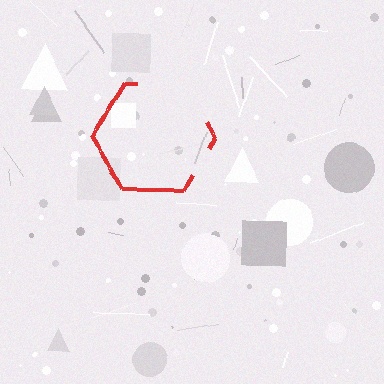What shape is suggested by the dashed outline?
The dashed outline suggests a hexagon.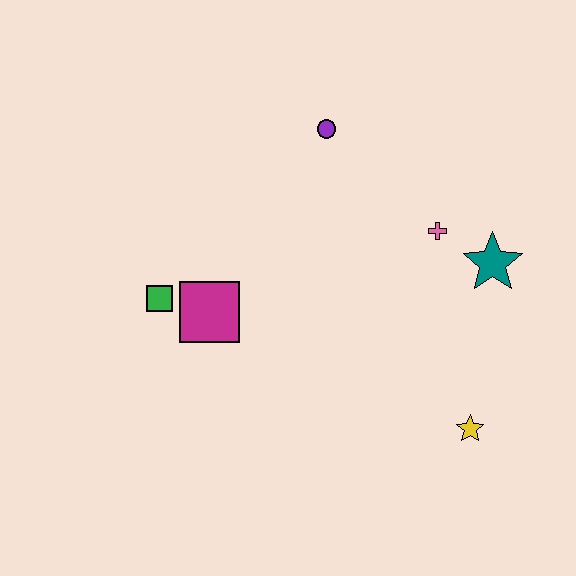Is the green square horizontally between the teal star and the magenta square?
No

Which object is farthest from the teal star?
The green square is farthest from the teal star.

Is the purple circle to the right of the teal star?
No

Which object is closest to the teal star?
The pink cross is closest to the teal star.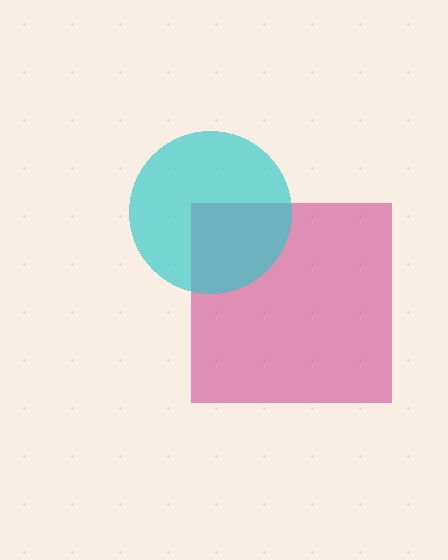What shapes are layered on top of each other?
The layered shapes are: a magenta square, a cyan circle.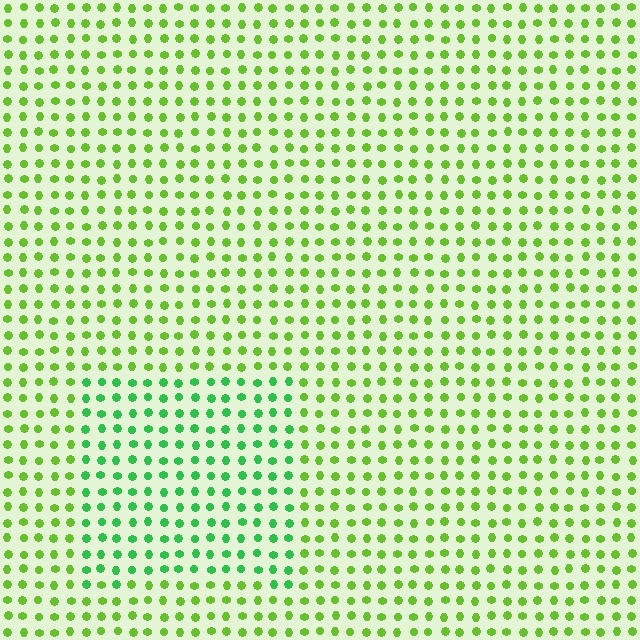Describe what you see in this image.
The image is filled with small lime elements in a uniform arrangement. A rectangle-shaped region is visible where the elements are tinted to a slightly different hue, forming a subtle color boundary.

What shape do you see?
I see a rectangle.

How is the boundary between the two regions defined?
The boundary is defined purely by a slight shift in hue (about 35 degrees). Spacing, size, and orientation are identical on both sides.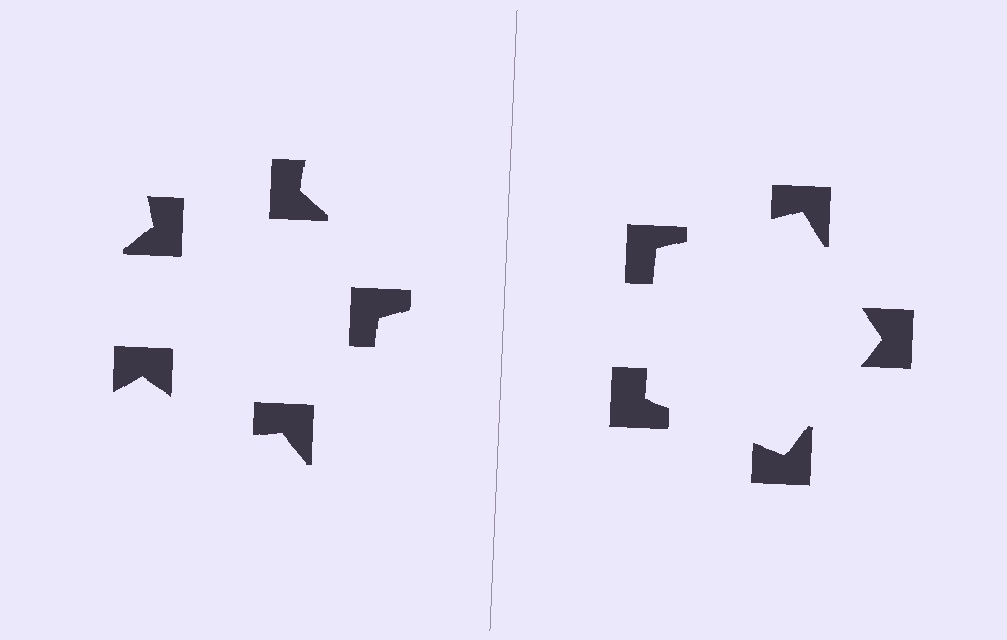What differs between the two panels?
The notched squares are positioned identically on both sides; only the wedge orientations differ. On the right they align to a pentagon; on the left they are misaligned.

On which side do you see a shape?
An illusory pentagon appears on the right side. On the left side the wedge cuts are rotated, so no coherent shape forms.